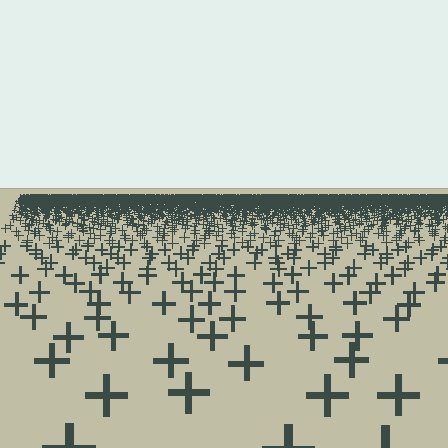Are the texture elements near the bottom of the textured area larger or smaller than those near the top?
Larger. Near the bottom, elements are closer to the viewer and appear at a bigger on-screen size.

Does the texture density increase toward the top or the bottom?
Density increases toward the top.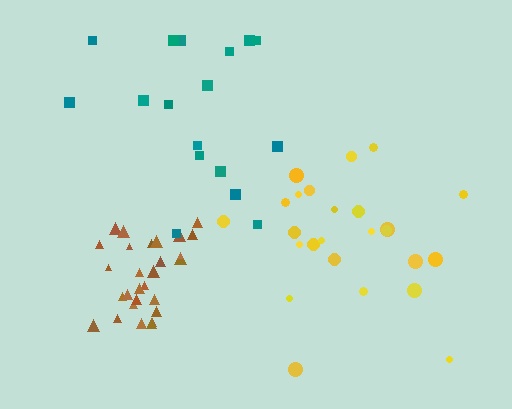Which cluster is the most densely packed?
Brown.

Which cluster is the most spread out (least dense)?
Teal.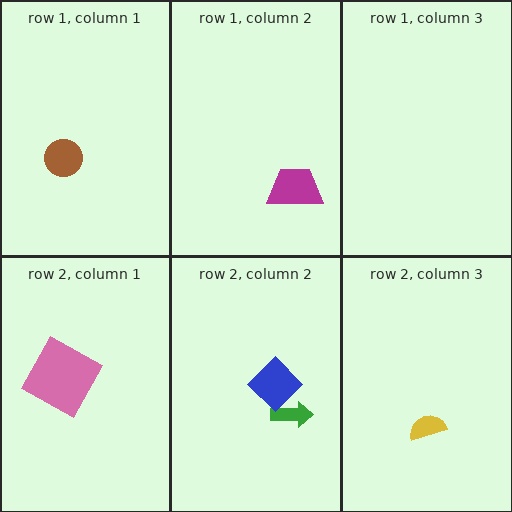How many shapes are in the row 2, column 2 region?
2.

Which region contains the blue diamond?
The row 2, column 2 region.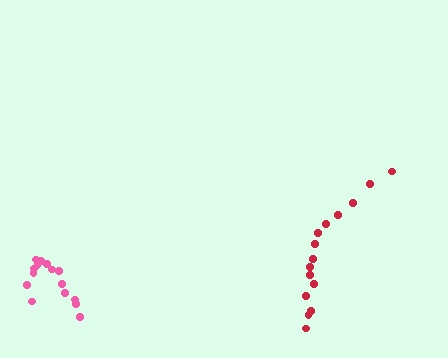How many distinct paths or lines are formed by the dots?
There are 2 distinct paths.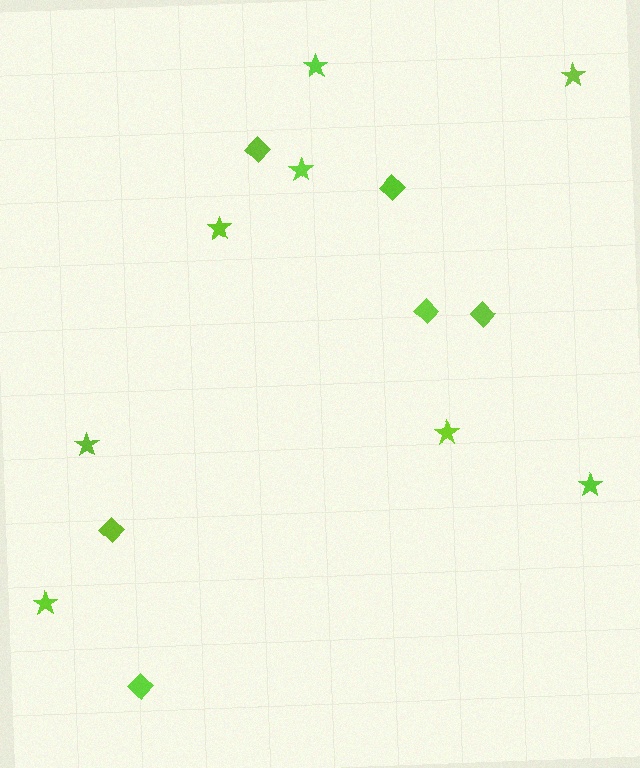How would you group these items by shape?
There are 2 groups: one group of stars (8) and one group of diamonds (6).